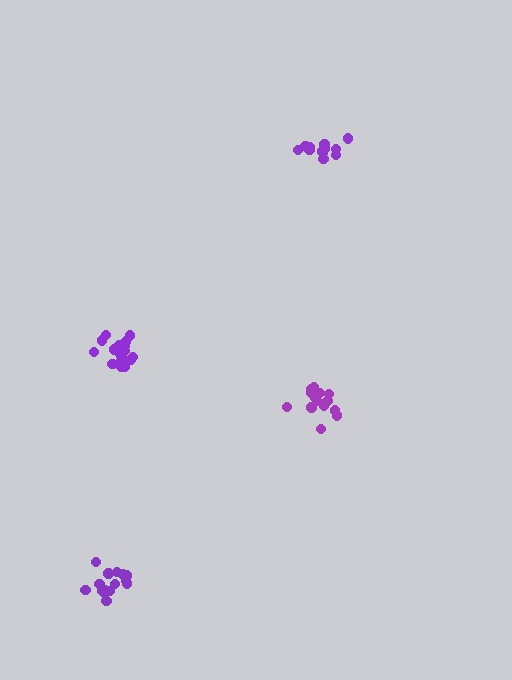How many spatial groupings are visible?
There are 4 spatial groupings.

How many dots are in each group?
Group 1: 17 dots, Group 2: 14 dots, Group 3: 12 dots, Group 4: 16 dots (59 total).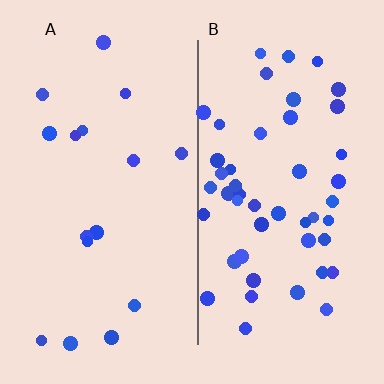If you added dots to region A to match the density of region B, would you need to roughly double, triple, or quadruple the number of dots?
Approximately triple.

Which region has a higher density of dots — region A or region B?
B (the right).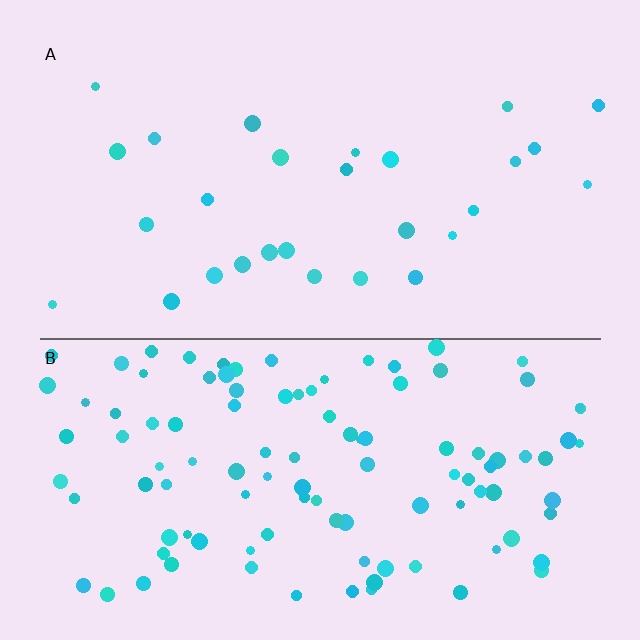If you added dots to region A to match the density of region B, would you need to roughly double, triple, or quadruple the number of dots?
Approximately quadruple.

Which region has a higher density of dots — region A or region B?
B (the bottom).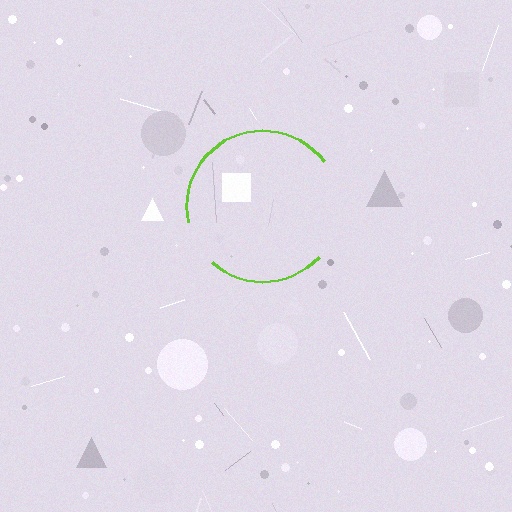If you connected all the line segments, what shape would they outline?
They would outline a circle.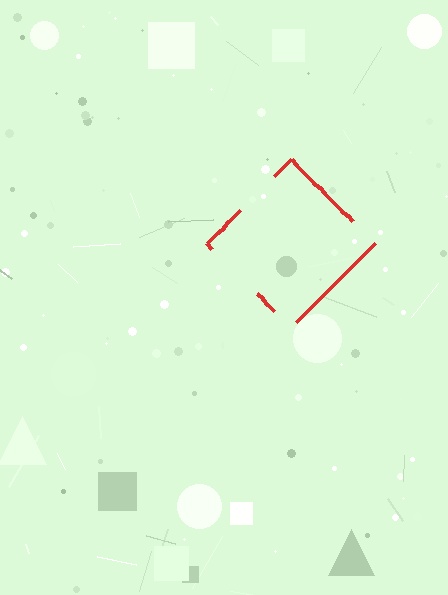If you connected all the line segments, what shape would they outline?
They would outline a diamond.